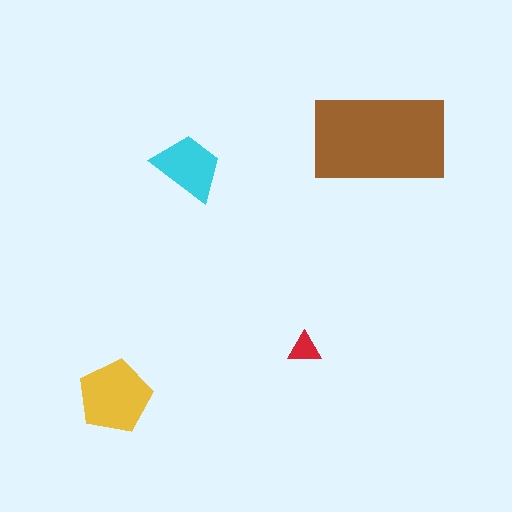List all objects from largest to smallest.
The brown rectangle, the yellow pentagon, the cyan trapezoid, the red triangle.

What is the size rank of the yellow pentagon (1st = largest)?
2nd.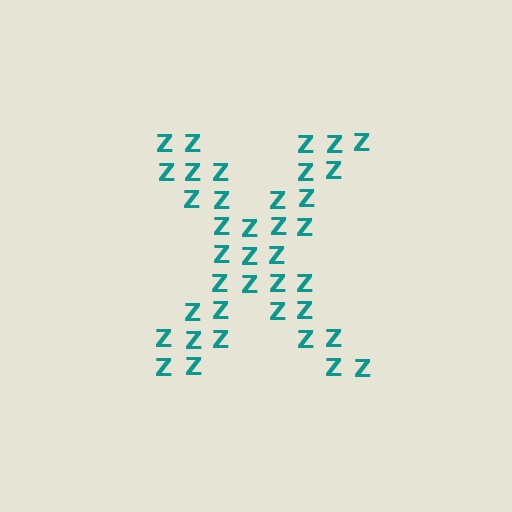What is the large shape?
The large shape is the letter X.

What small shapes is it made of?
It is made of small letter Z's.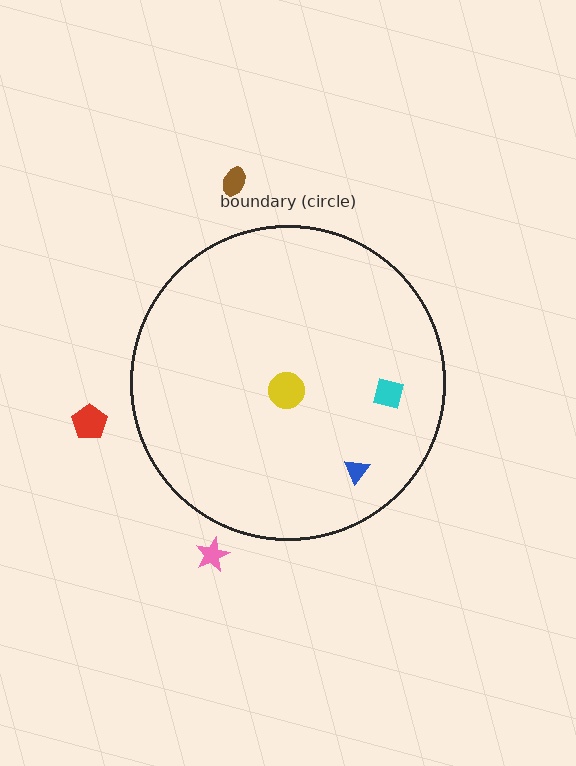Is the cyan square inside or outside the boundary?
Inside.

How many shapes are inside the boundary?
3 inside, 3 outside.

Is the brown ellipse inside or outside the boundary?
Outside.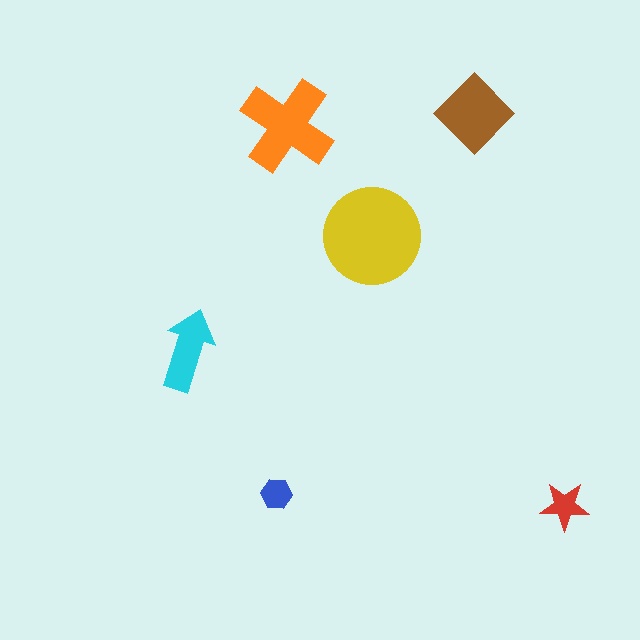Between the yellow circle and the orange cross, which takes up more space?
The yellow circle.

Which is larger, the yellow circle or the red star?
The yellow circle.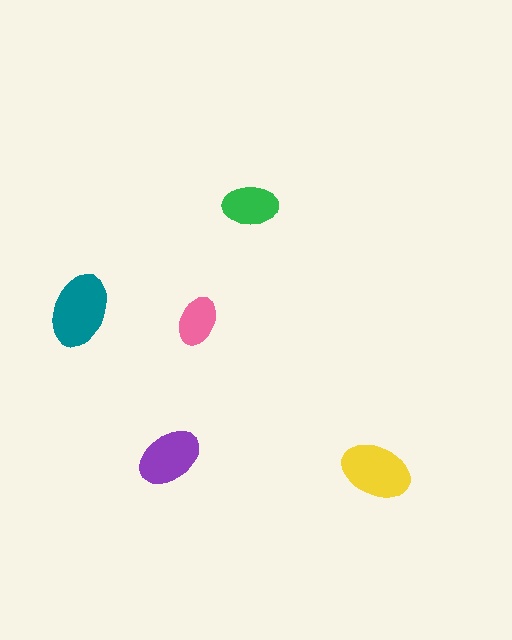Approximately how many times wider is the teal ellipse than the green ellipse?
About 1.5 times wider.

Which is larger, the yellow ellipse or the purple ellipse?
The yellow one.